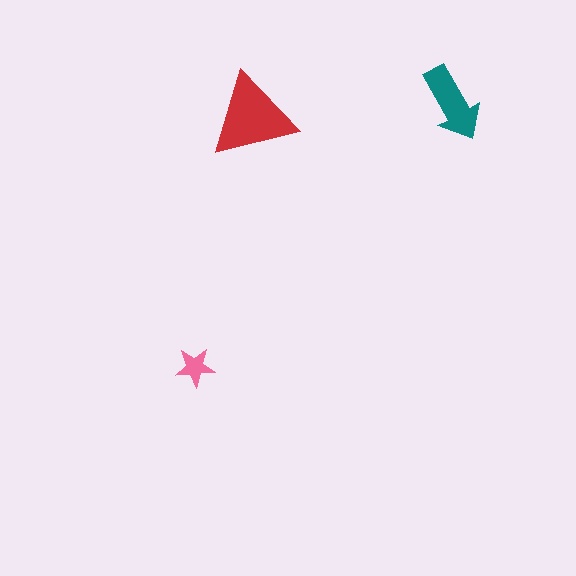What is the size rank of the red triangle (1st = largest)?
1st.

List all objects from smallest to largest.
The pink star, the teal arrow, the red triangle.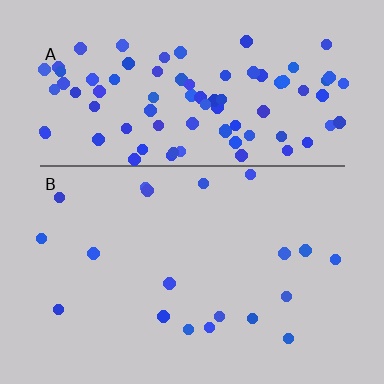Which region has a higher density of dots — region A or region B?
A (the top).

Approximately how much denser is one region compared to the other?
Approximately 4.7× — region A over region B.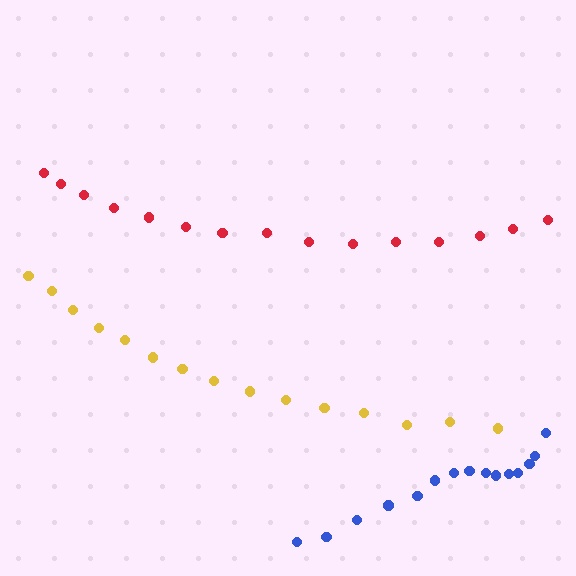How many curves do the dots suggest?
There are 3 distinct paths.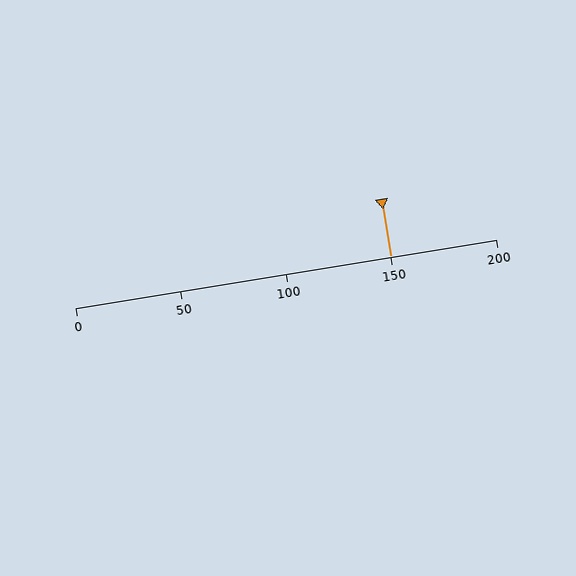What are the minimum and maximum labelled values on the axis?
The axis runs from 0 to 200.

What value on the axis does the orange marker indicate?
The marker indicates approximately 150.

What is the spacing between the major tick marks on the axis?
The major ticks are spaced 50 apart.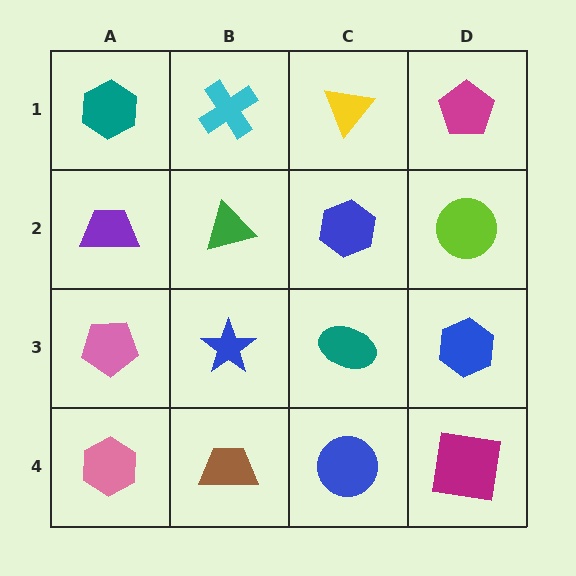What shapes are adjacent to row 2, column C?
A yellow triangle (row 1, column C), a teal ellipse (row 3, column C), a green triangle (row 2, column B), a lime circle (row 2, column D).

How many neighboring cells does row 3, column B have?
4.